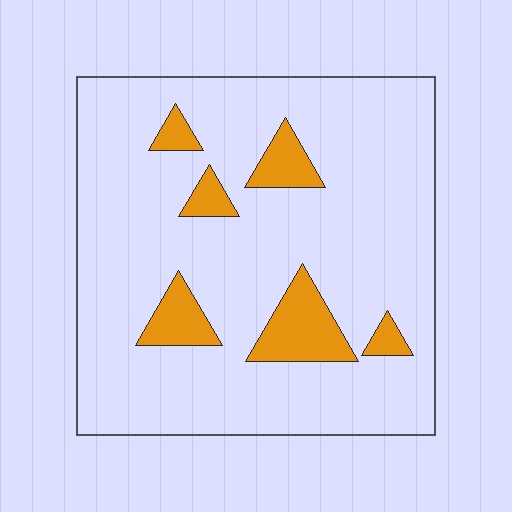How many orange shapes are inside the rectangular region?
6.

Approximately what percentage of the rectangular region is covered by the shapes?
Approximately 15%.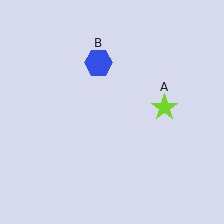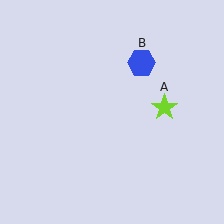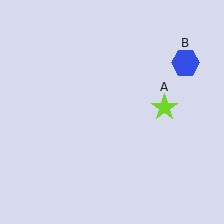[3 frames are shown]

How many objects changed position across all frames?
1 object changed position: blue hexagon (object B).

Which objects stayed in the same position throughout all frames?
Lime star (object A) remained stationary.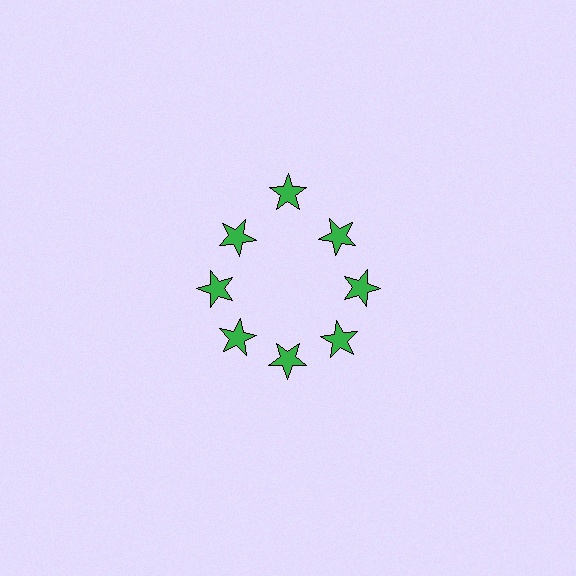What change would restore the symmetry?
The symmetry would be restored by moving it inward, back onto the ring so that all 8 stars sit at equal angles and equal distance from the center.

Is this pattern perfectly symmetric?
No. The 8 green stars are arranged in a ring, but one element near the 12 o'clock position is pushed outward from the center, breaking the 8-fold rotational symmetry.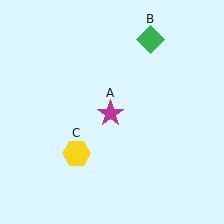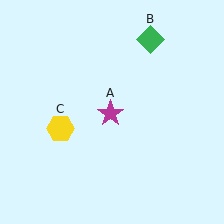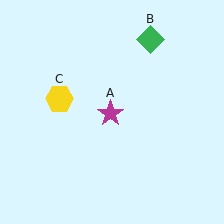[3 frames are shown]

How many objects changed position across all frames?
1 object changed position: yellow hexagon (object C).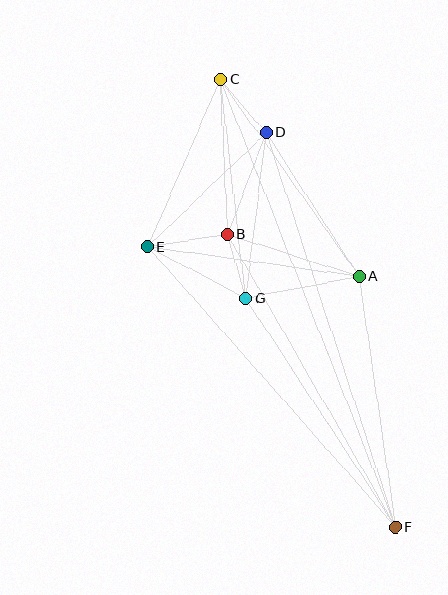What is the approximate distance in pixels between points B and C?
The distance between B and C is approximately 155 pixels.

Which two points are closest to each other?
Points B and G are closest to each other.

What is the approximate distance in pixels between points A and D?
The distance between A and D is approximately 171 pixels.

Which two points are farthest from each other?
Points C and F are farthest from each other.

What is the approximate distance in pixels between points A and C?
The distance between A and C is approximately 241 pixels.